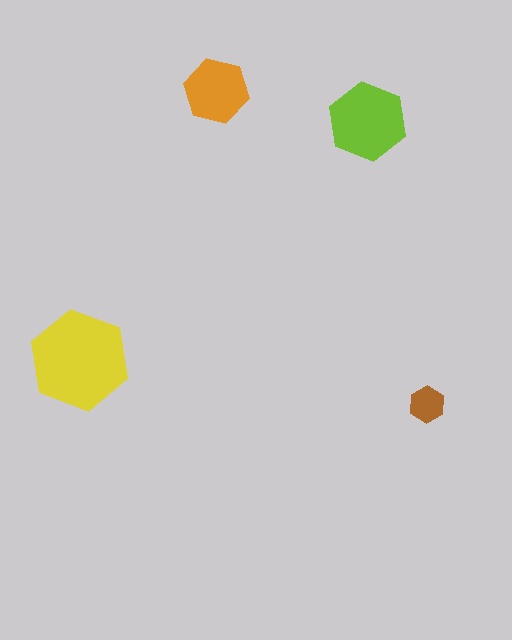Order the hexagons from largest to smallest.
the yellow one, the lime one, the orange one, the brown one.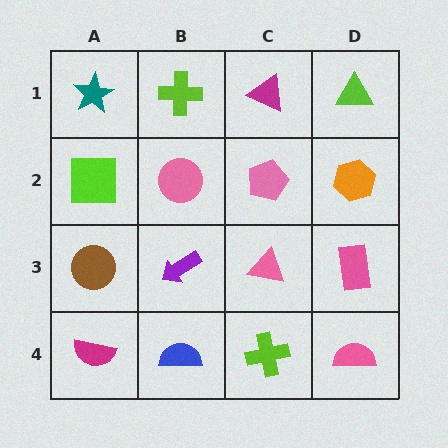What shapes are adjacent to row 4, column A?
A brown circle (row 3, column A), a blue semicircle (row 4, column B).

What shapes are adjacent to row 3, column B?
A pink circle (row 2, column B), a blue semicircle (row 4, column B), a brown circle (row 3, column A), a pink triangle (row 3, column C).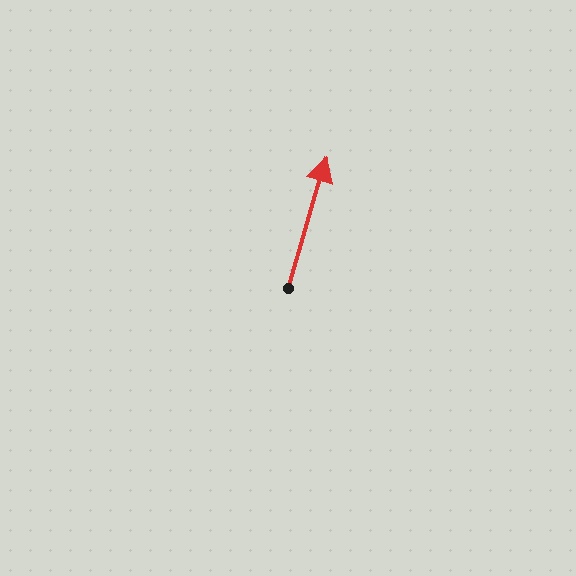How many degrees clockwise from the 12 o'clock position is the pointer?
Approximately 16 degrees.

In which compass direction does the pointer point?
North.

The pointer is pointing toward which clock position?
Roughly 1 o'clock.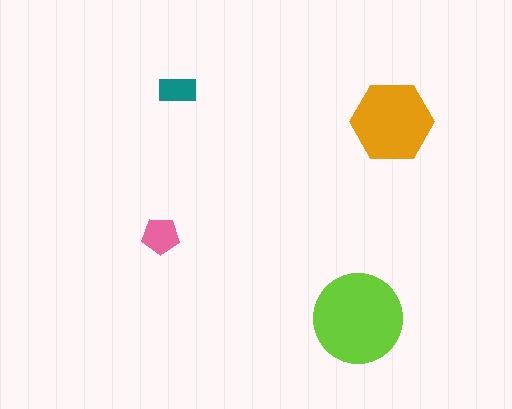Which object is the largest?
The lime circle.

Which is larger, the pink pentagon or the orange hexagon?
The orange hexagon.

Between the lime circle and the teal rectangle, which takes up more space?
The lime circle.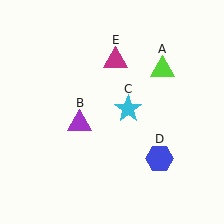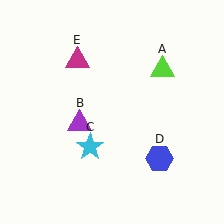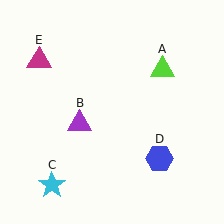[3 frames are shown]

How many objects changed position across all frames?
2 objects changed position: cyan star (object C), magenta triangle (object E).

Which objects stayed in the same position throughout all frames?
Lime triangle (object A) and purple triangle (object B) and blue hexagon (object D) remained stationary.